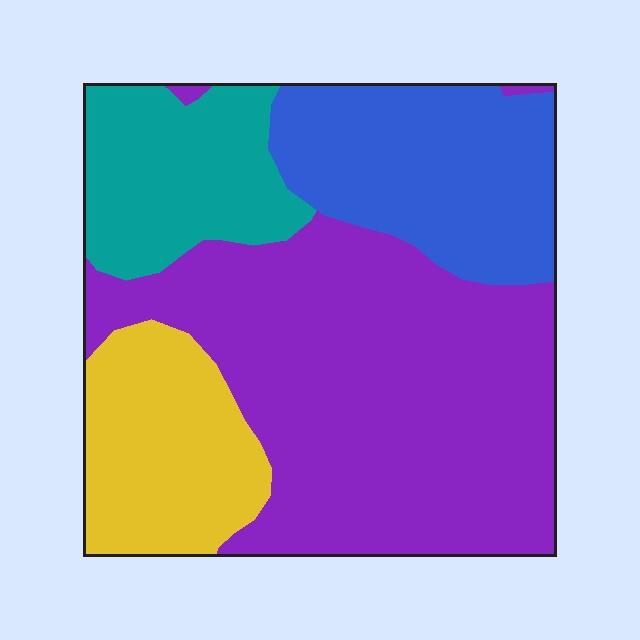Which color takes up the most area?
Purple, at roughly 50%.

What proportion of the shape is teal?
Teal takes up about one sixth (1/6) of the shape.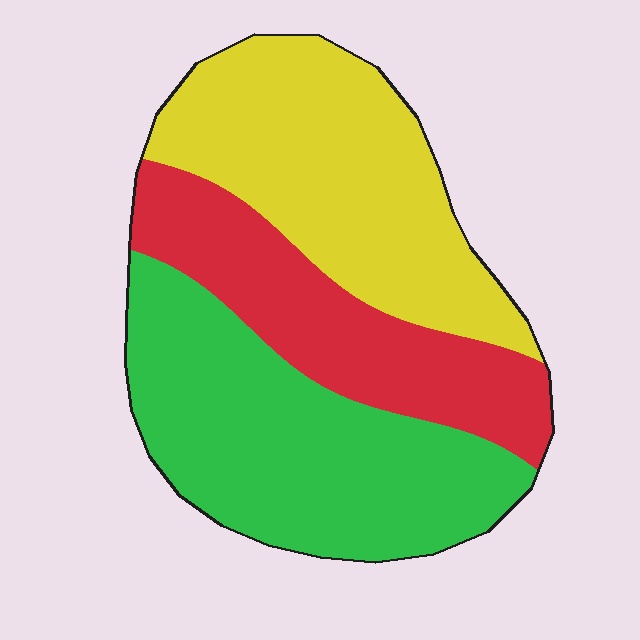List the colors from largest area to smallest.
From largest to smallest: green, yellow, red.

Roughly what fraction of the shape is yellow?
Yellow takes up about one third (1/3) of the shape.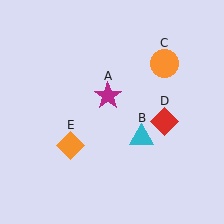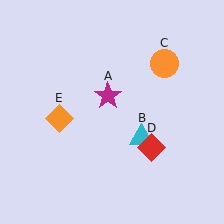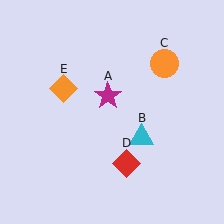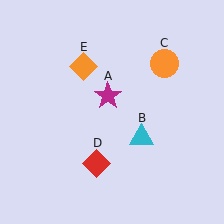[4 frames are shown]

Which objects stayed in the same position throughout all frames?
Magenta star (object A) and cyan triangle (object B) and orange circle (object C) remained stationary.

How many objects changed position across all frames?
2 objects changed position: red diamond (object D), orange diamond (object E).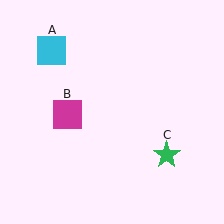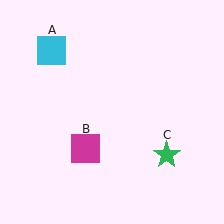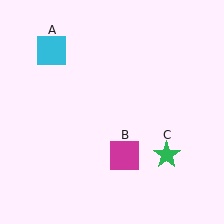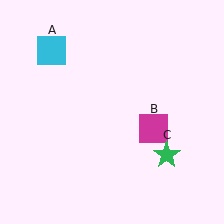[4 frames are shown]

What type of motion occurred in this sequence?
The magenta square (object B) rotated counterclockwise around the center of the scene.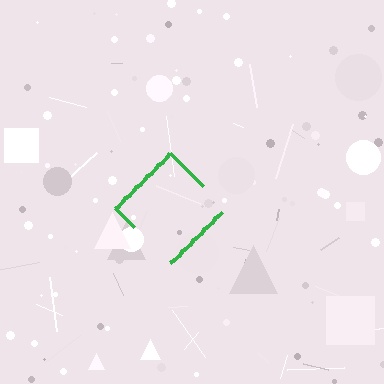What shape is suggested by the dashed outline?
The dashed outline suggests a diamond.